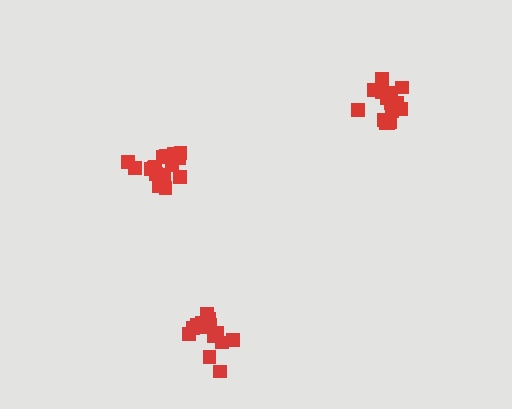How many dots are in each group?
Group 1: 17 dots, Group 2: 18 dots, Group 3: 14 dots (49 total).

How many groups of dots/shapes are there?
There are 3 groups.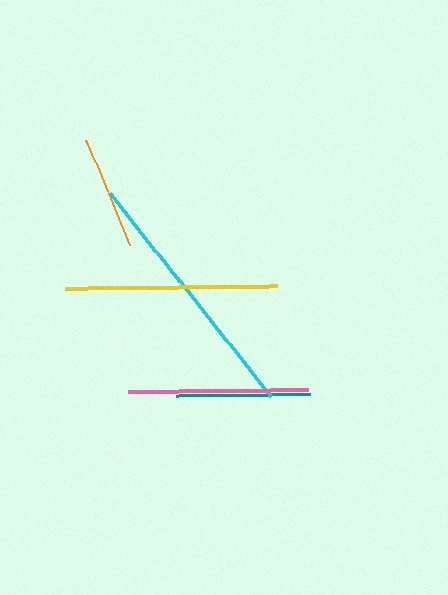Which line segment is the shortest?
The orange line is the shortest at approximately 114 pixels.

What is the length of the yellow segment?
The yellow segment is approximately 212 pixels long.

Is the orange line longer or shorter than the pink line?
The pink line is longer than the orange line.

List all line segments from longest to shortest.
From longest to shortest: cyan, yellow, pink, teal, orange.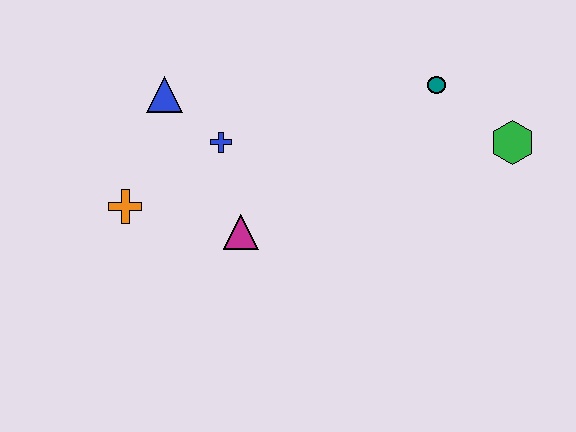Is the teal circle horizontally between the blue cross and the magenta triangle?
No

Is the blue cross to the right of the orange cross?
Yes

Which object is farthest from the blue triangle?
The green hexagon is farthest from the blue triangle.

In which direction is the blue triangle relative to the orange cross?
The blue triangle is above the orange cross.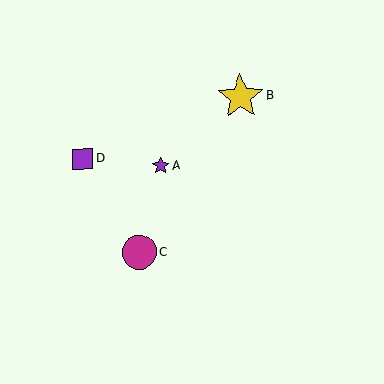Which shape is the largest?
The yellow star (labeled B) is the largest.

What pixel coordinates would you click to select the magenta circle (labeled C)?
Click at (139, 253) to select the magenta circle C.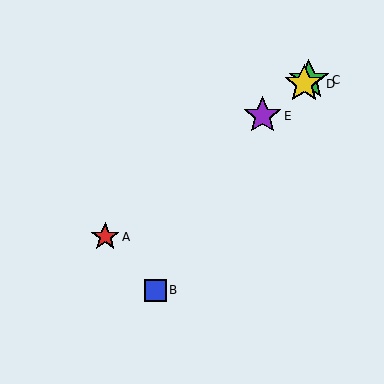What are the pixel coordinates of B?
Object B is at (155, 290).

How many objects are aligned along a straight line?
4 objects (A, C, D, E) are aligned along a straight line.